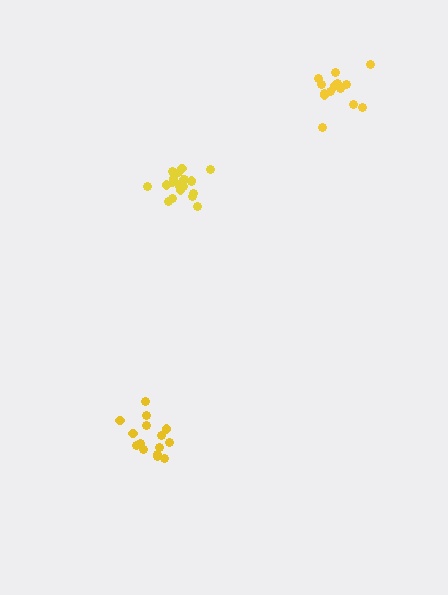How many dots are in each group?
Group 1: 20 dots, Group 2: 15 dots, Group 3: 14 dots (49 total).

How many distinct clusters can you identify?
There are 3 distinct clusters.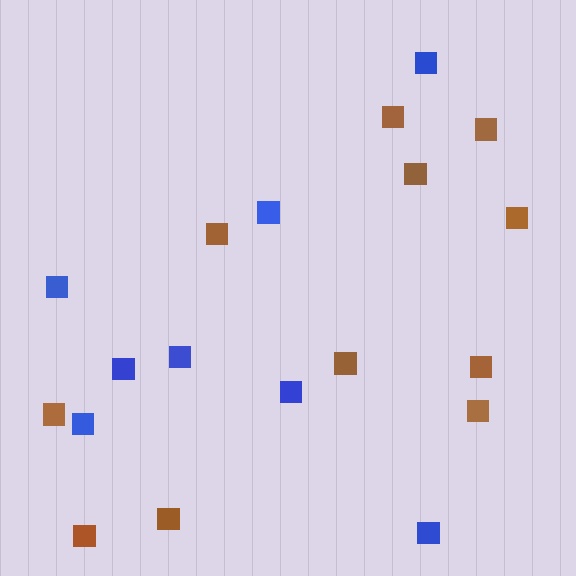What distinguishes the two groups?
There are 2 groups: one group of brown squares (11) and one group of blue squares (8).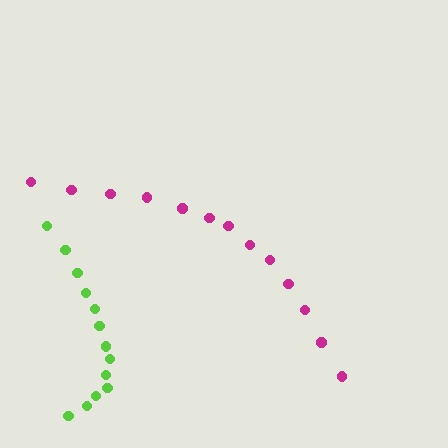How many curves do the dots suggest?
There are 2 distinct paths.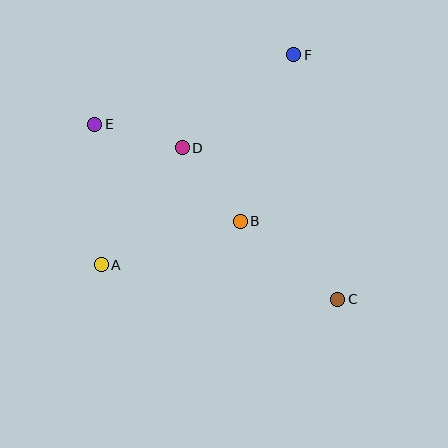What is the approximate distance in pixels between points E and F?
The distance between E and F is approximately 211 pixels.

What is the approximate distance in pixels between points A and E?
The distance between A and E is approximately 141 pixels.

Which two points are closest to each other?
Points D and E are closest to each other.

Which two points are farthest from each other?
Points C and E are farthest from each other.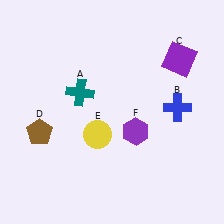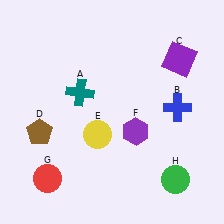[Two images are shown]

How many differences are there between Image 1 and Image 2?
There are 2 differences between the two images.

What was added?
A red circle (G), a green circle (H) were added in Image 2.